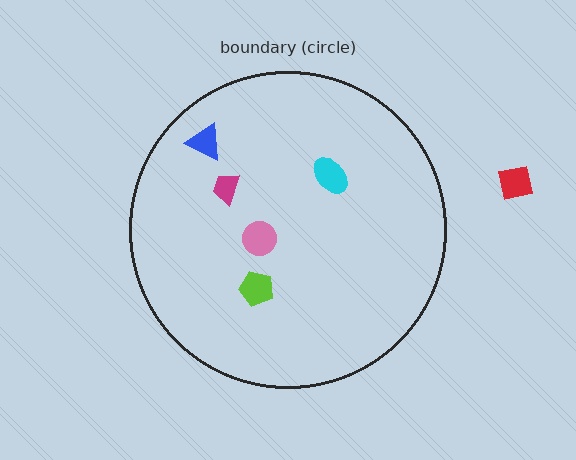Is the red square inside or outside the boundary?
Outside.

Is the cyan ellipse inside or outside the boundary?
Inside.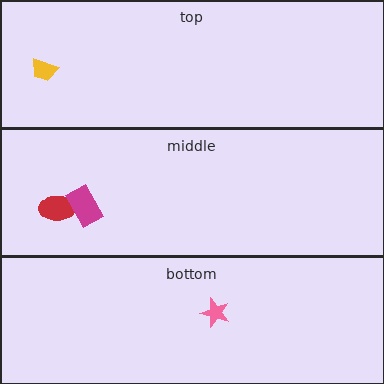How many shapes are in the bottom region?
1.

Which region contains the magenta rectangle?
The middle region.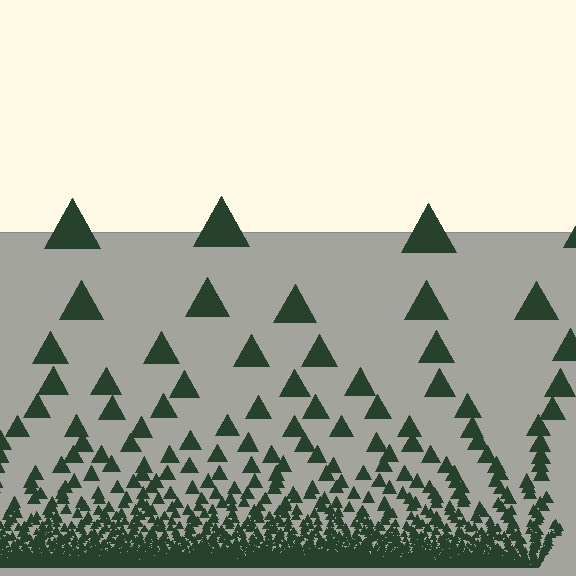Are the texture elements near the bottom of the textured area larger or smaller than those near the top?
Smaller. The gradient is inverted — elements near the bottom are smaller and denser.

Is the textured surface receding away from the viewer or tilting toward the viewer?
The surface appears to tilt toward the viewer. Texture elements get larger and sparser toward the top.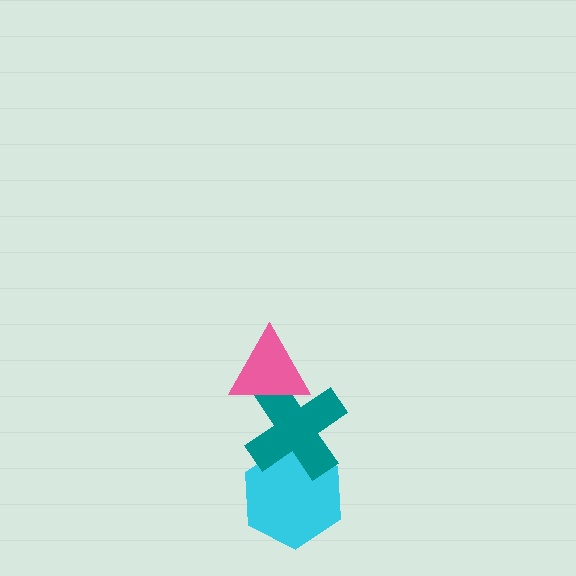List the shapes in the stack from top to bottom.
From top to bottom: the pink triangle, the teal cross, the cyan hexagon.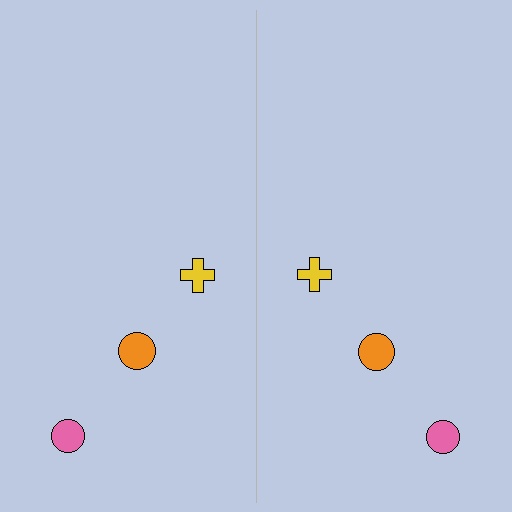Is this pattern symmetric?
Yes, this pattern has bilateral (reflection) symmetry.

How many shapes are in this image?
There are 6 shapes in this image.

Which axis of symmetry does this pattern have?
The pattern has a vertical axis of symmetry running through the center of the image.